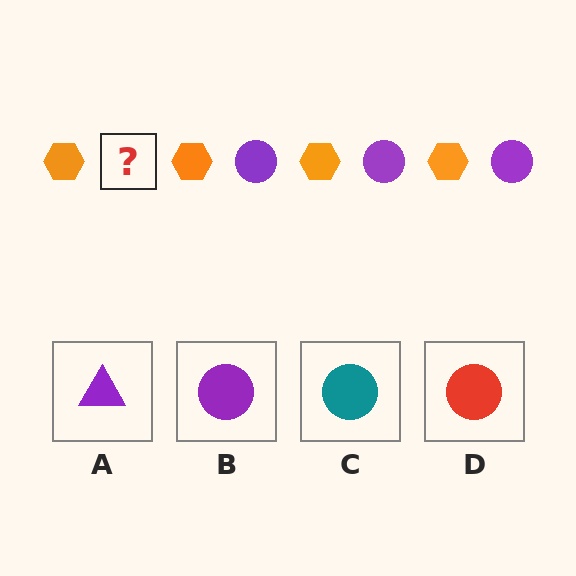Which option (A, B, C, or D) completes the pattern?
B.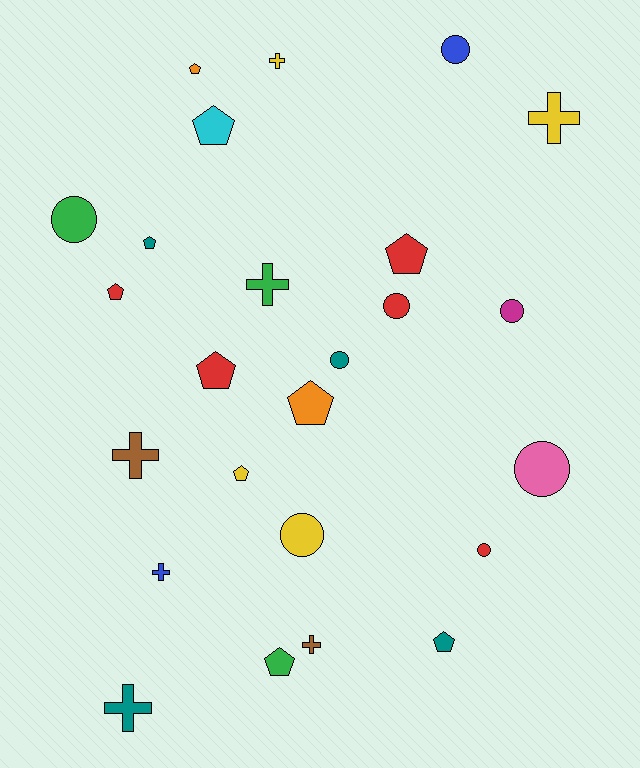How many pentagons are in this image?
There are 10 pentagons.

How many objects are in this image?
There are 25 objects.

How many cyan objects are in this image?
There is 1 cyan object.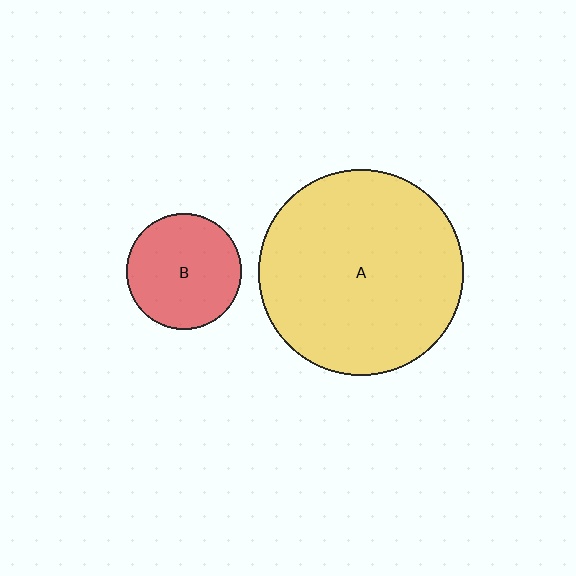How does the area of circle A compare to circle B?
Approximately 3.2 times.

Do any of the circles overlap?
No, none of the circles overlap.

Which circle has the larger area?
Circle A (yellow).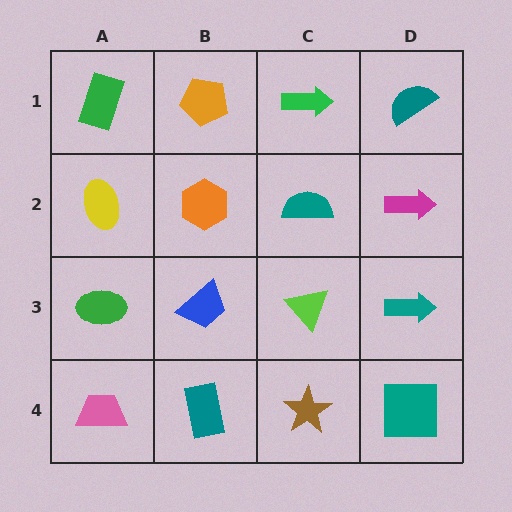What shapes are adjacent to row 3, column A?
A yellow ellipse (row 2, column A), a pink trapezoid (row 4, column A), a blue trapezoid (row 3, column B).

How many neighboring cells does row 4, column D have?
2.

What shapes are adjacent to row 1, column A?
A yellow ellipse (row 2, column A), an orange pentagon (row 1, column B).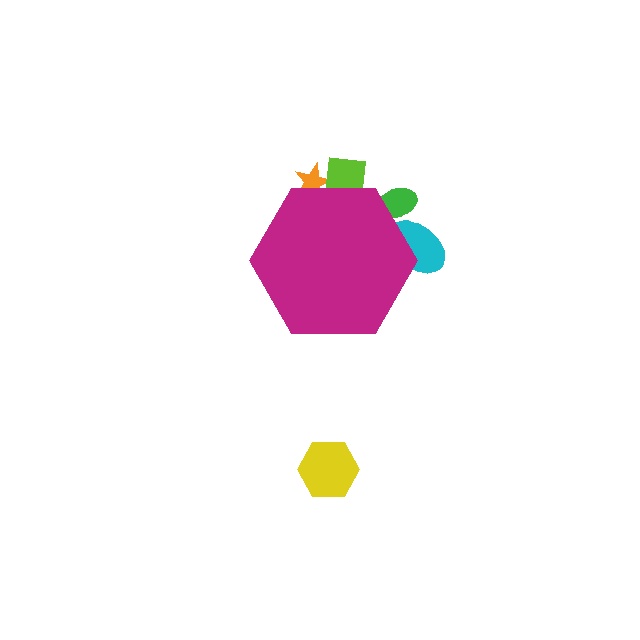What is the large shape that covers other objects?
A magenta hexagon.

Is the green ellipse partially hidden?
Yes, the green ellipse is partially hidden behind the magenta hexagon.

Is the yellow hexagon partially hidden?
No, the yellow hexagon is fully visible.